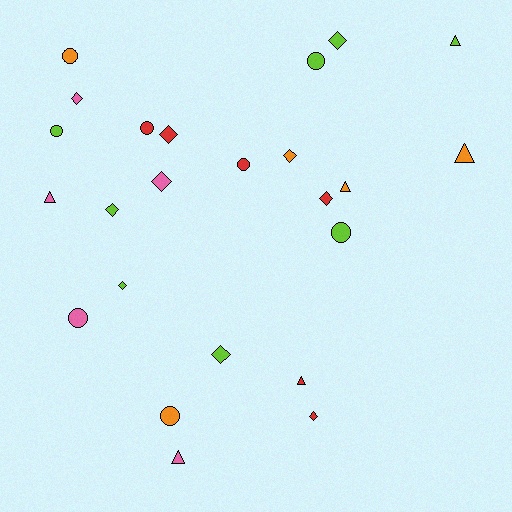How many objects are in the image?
There are 24 objects.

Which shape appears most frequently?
Diamond, with 10 objects.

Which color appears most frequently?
Lime, with 8 objects.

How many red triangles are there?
There is 1 red triangle.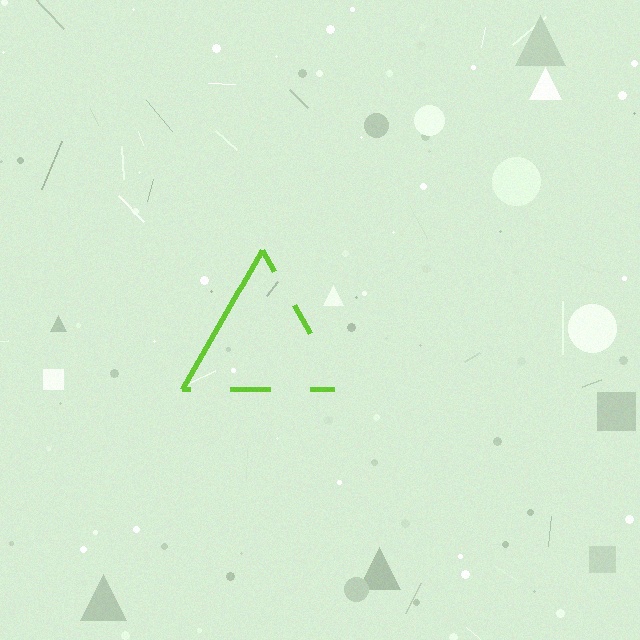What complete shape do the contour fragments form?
The contour fragments form a triangle.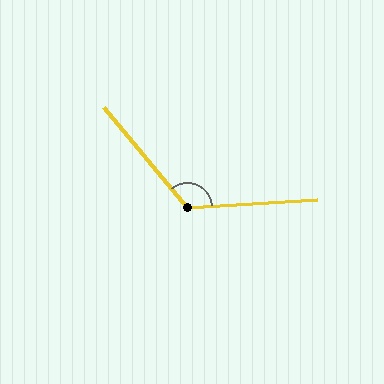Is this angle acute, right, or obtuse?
It is obtuse.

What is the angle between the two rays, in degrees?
Approximately 126 degrees.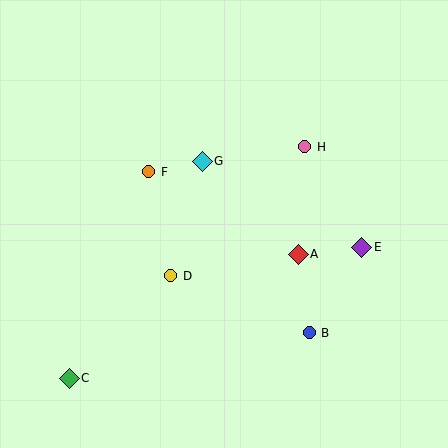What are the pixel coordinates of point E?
Point E is at (362, 247).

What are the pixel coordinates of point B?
Point B is at (309, 333).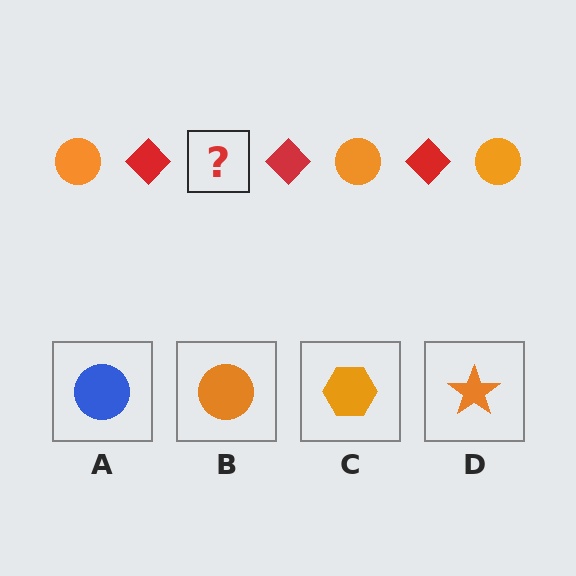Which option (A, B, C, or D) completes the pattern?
B.